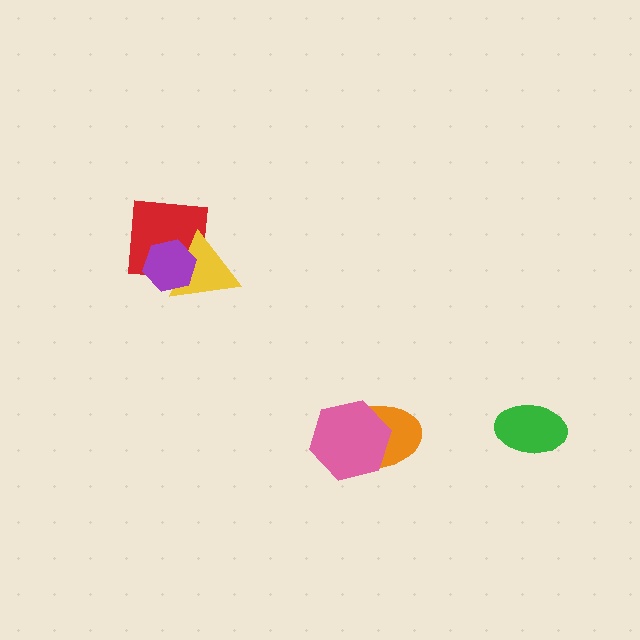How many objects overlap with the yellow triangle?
2 objects overlap with the yellow triangle.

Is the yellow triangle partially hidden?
Yes, it is partially covered by another shape.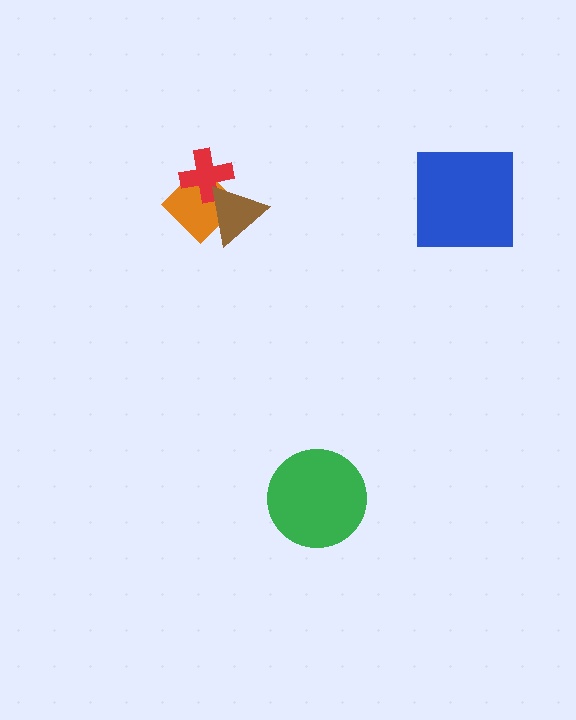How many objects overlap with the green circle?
0 objects overlap with the green circle.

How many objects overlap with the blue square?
0 objects overlap with the blue square.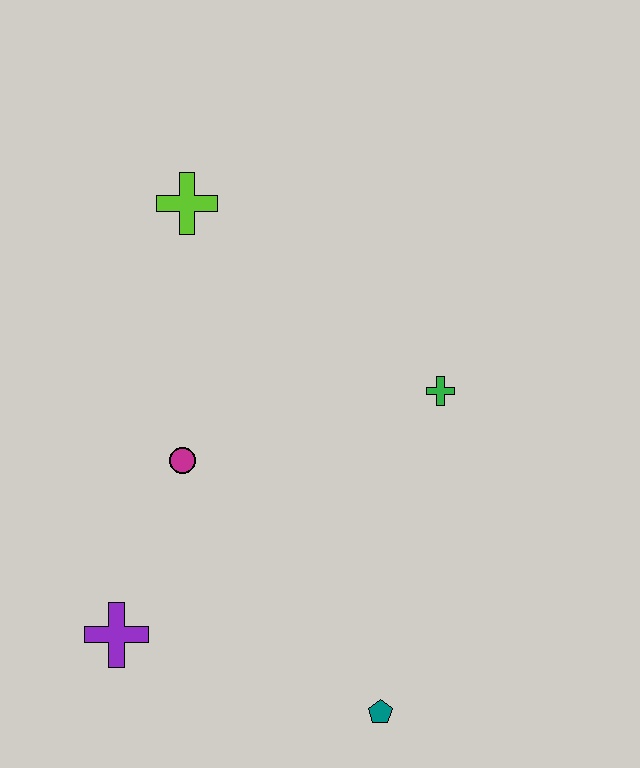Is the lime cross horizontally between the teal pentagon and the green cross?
No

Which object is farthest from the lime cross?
The teal pentagon is farthest from the lime cross.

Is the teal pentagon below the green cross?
Yes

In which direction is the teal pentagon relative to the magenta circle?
The teal pentagon is below the magenta circle.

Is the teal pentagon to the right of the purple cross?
Yes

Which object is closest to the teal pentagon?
The purple cross is closest to the teal pentagon.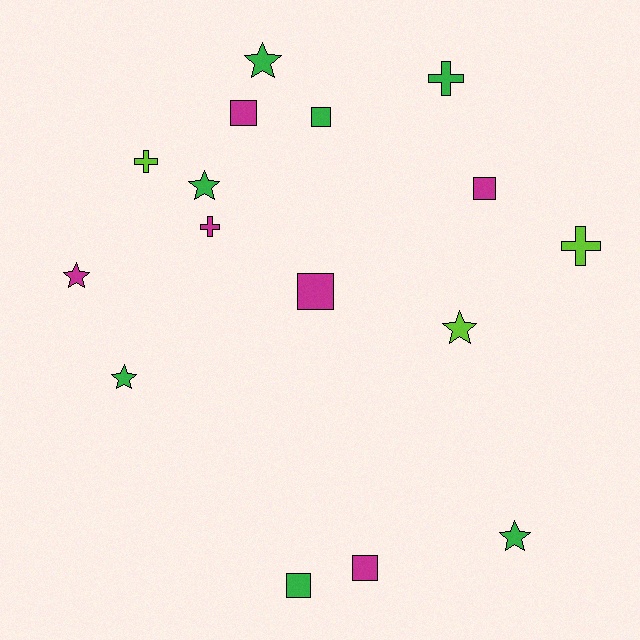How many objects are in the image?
There are 16 objects.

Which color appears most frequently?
Green, with 7 objects.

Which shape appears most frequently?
Square, with 6 objects.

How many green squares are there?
There are 2 green squares.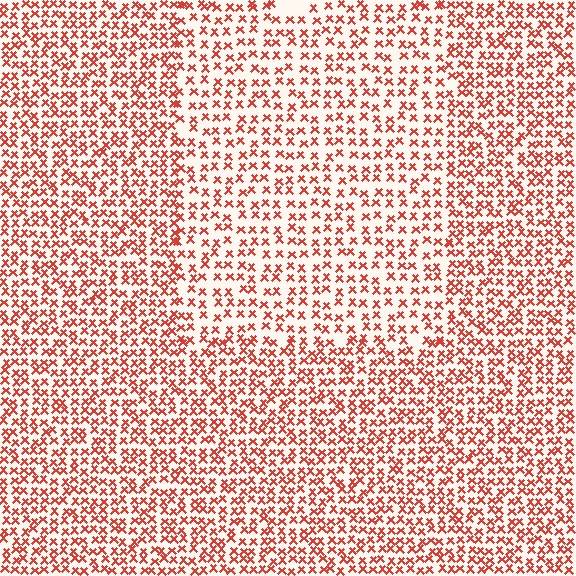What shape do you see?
I see a rectangle.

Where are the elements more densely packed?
The elements are more densely packed outside the rectangle boundary.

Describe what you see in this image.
The image contains small red elements arranged at two different densities. A rectangle-shaped region is visible where the elements are less densely packed than the surrounding area.